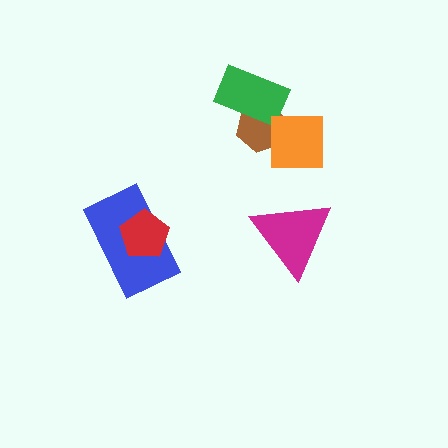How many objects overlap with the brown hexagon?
2 objects overlap with the brown hexagon.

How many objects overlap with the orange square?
1 object overlaps with the orange square.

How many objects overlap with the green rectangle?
1 object overlaps with the green rectangle.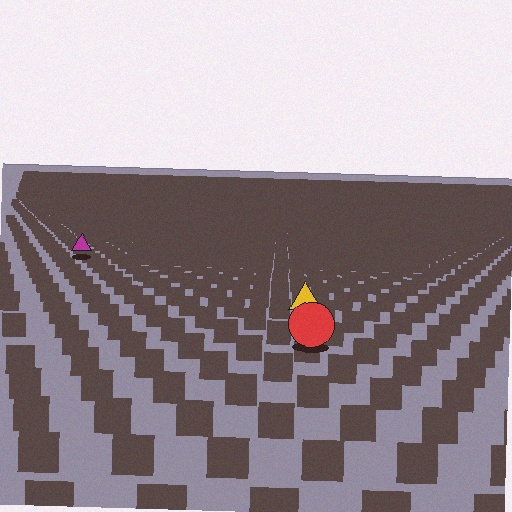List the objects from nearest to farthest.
From nearest to farthest: the red circle, the yellow triangle, the magenta triangle.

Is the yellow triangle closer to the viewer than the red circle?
No. The red circle is closer — you can tell from the texture gradient: the ground texture is coarser near it.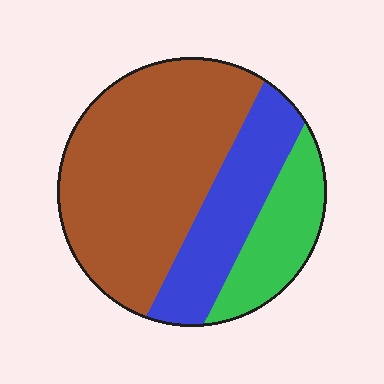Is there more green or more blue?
Blue.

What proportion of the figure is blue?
Blue takes up about one quarter (1/4) of the figure.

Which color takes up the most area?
Brown, at roughly 55%.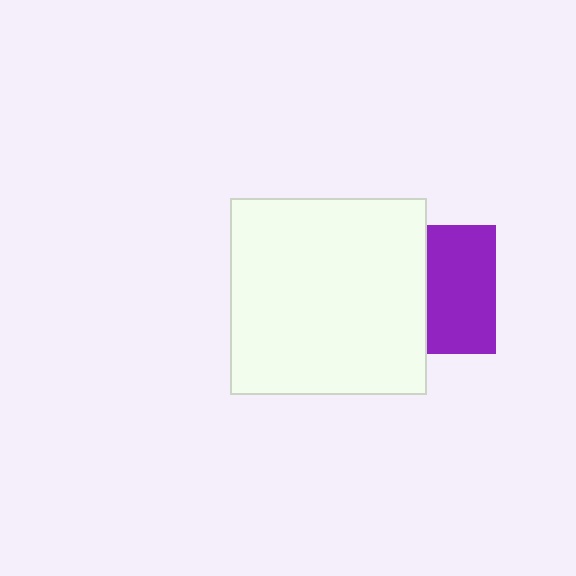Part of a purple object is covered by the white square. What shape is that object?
It is a square.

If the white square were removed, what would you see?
You would see the complete purple square.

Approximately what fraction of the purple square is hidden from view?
Roughly 47% of the purple square is hidden behind the white square.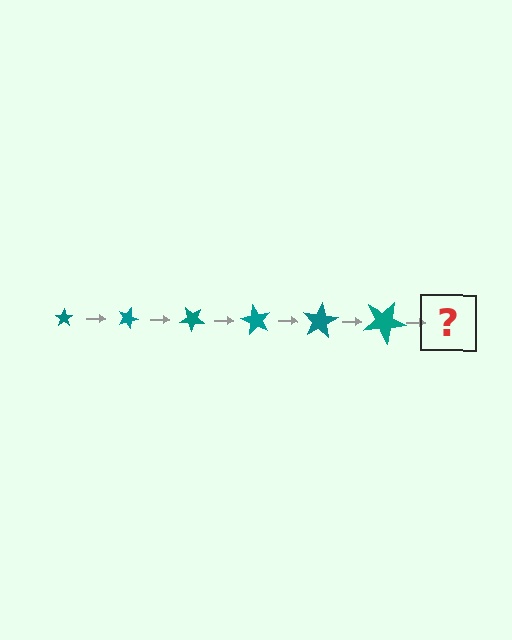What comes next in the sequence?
The next element should be a star, larger than the previous one and rotated 120 degrees from the start.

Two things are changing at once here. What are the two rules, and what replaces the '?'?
The two rules are that the star grows larger each step and it rotates 20 degrees each step. The '?' should be a star, larger than the previous one and rotated 120 degrees from the start.